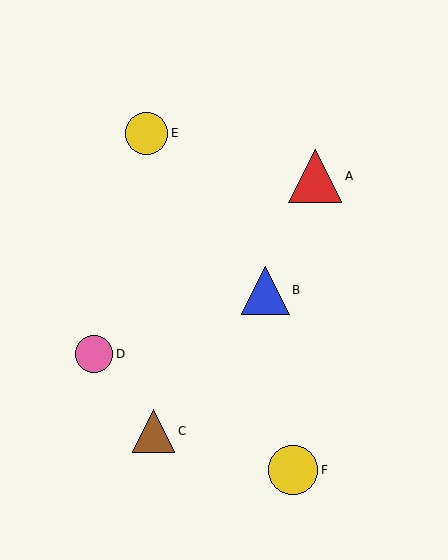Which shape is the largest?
The red triangle (labeled A) is the largest.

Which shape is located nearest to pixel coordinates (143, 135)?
The yellow circle (labeled E) at (147, 133) is nearest to that location.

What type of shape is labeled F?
Shape F is a yellow circle.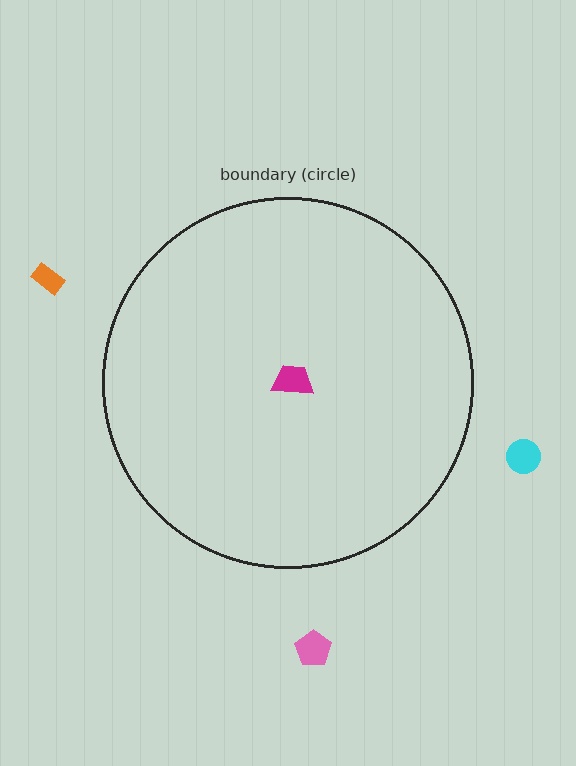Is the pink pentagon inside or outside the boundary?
Outside.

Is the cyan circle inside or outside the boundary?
Outside.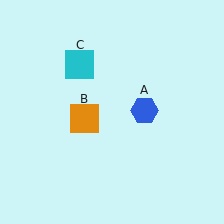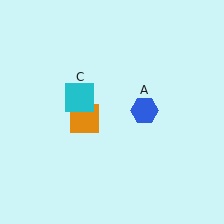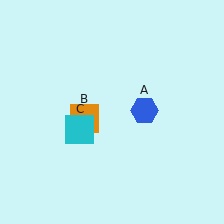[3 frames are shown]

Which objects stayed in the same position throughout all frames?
Blue hexagon (object A) and orange square (object B) remained stationary.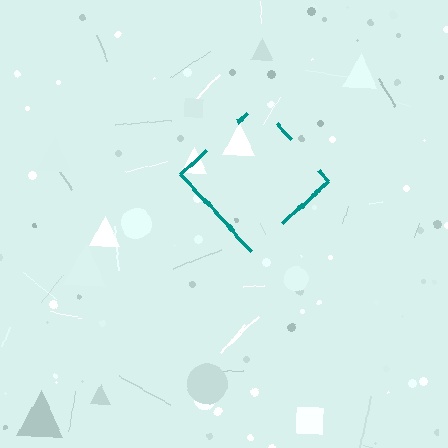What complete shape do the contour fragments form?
The contour fragments form a diamond.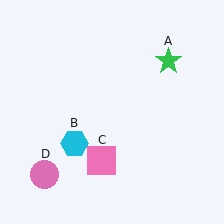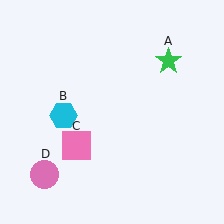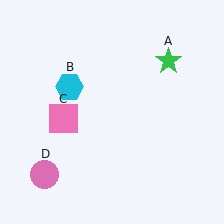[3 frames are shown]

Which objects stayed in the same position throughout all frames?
Green star (object A) and pink circle (object D) remained stationary.